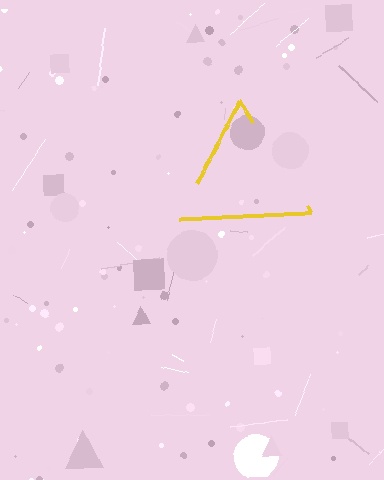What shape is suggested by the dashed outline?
The dashed outline suggests a triangle.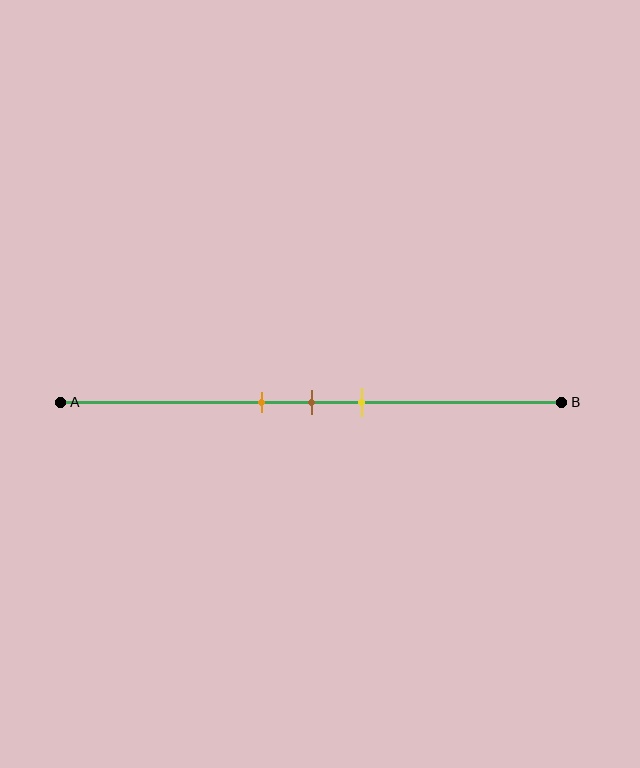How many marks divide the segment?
There are 3 marks dividing the segment.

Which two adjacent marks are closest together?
The orange and brown marks are the closest adjacent pair.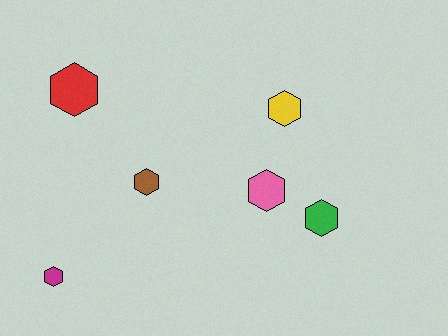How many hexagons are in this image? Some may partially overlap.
There are 6 hexagons.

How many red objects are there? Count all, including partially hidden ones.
There is 1 red object.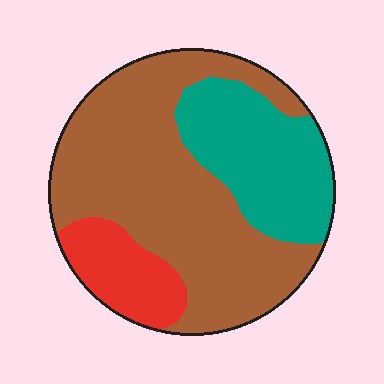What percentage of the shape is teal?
Teal takes up about one quarter (1/4) of the shape.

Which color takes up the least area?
Red, at roughly 15%.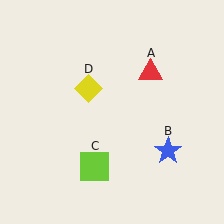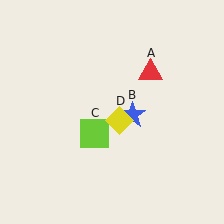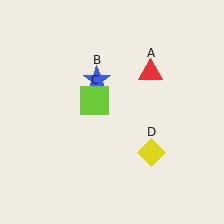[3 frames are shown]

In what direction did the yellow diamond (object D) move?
The yellow diamond (object D) moved down and to the right.